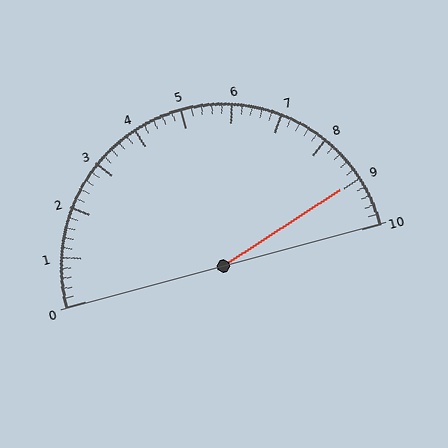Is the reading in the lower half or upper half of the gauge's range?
The reading is in the upper half of the range (0 to 10).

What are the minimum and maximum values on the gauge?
The gauge ranges from 0 to 10.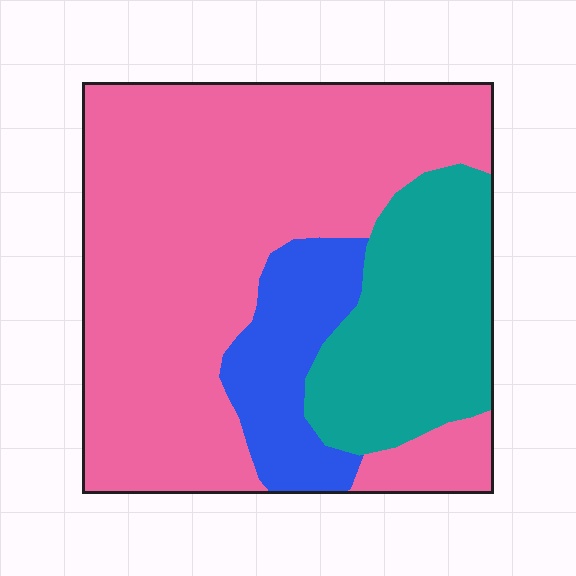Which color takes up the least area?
Blue, at roughly 15%.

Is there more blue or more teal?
Teal.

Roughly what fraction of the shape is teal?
Teal covers roughly 25% of the shape.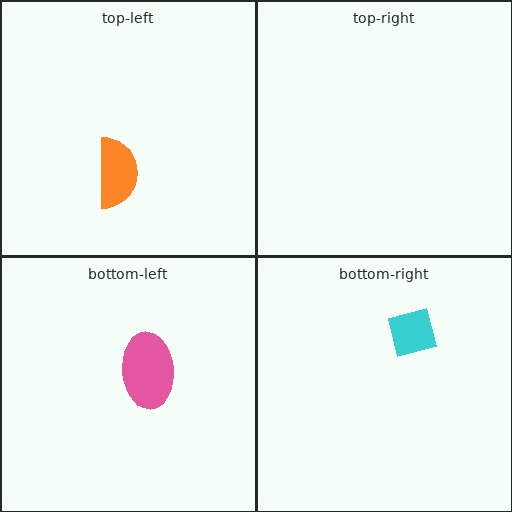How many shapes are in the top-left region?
1.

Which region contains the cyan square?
The bottom-right region.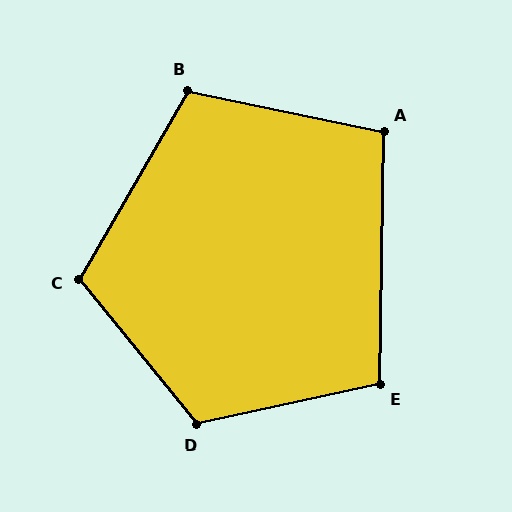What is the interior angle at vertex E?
Approximately 103 degrees (obtuse).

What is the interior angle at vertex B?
Approximately 108 degrees (obtuse).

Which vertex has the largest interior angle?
D, at approximately 117 degrees.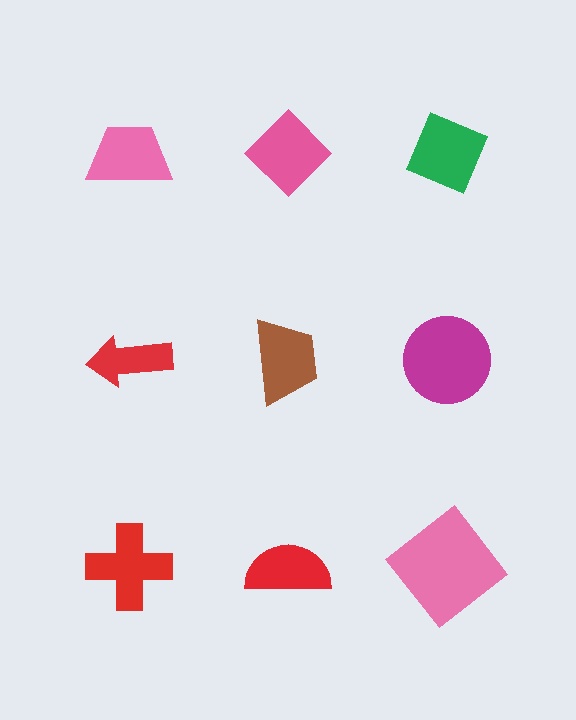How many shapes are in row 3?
3 shapes.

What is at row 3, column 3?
A pink diamond.